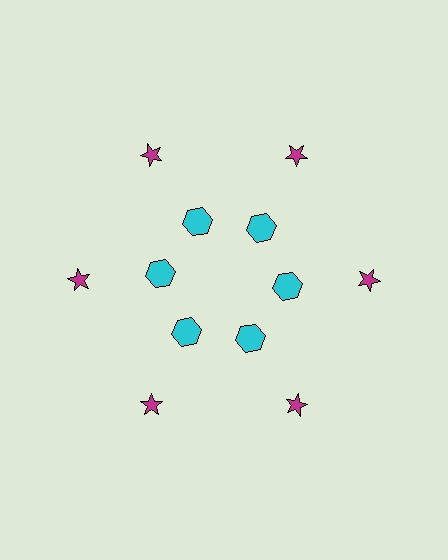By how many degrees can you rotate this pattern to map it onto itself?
The pattern maps onto itself every 60 degrees of rotation.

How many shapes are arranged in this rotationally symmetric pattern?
There are 12 shapes, arranged in 6 groups of 2.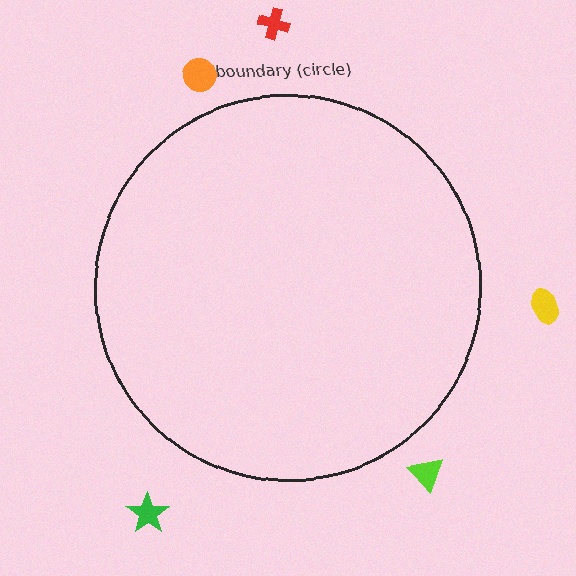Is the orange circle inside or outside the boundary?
Outside.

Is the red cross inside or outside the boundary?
Outside.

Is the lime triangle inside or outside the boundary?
Outside.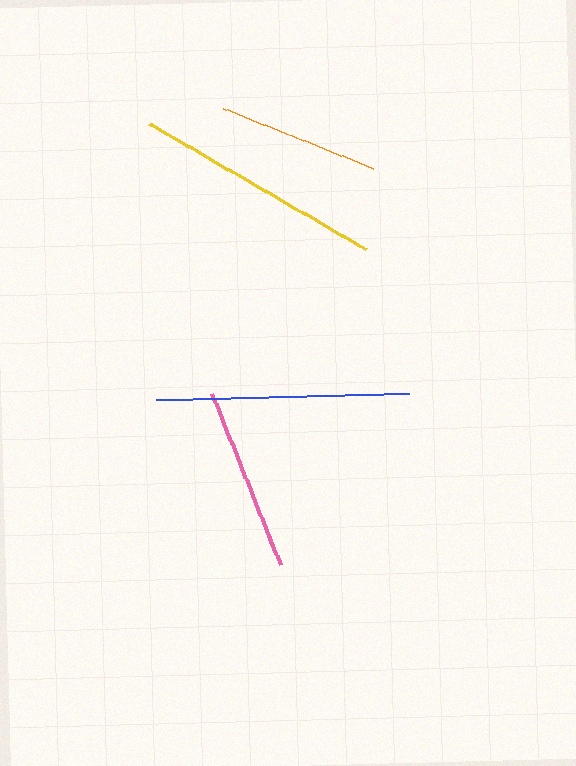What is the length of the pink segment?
The pink segment is approximately 185 pixels long.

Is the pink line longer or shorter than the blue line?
The blue line is longer than the pink line.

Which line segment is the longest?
The blue line is the longest at approximately 253 pixels.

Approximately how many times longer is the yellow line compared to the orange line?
The yellow line is approximately 1.5 times the length of the orange line.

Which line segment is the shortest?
The orange line is the shortest at approximately 163 pixels.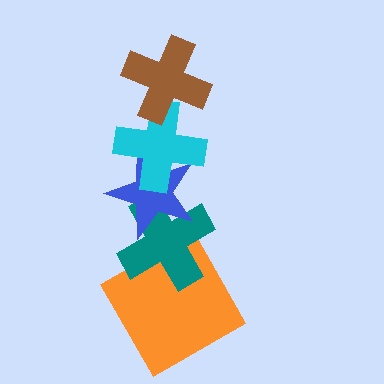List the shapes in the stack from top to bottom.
From top to bottom: the brown cross, the cyan cross, the blue star, the teal cross, the orange square.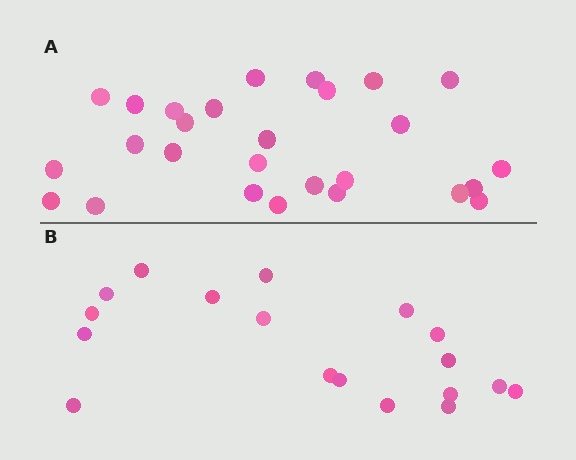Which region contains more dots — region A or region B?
Region A (the top region) has more dots.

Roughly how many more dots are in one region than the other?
Region A has roughly 8 or so more dots than region B.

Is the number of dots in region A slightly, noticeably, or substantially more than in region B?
Region A has substantially more. The ratio is roughly 1.5 to 1.